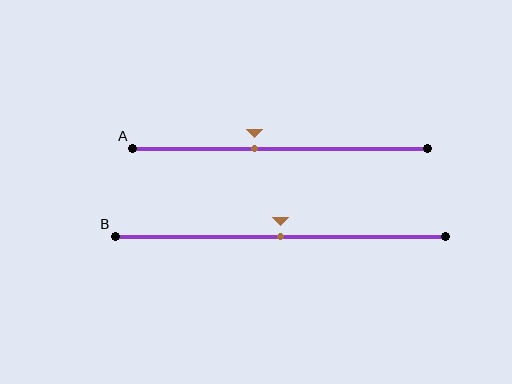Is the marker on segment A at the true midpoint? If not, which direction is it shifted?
No, the marker on segment A is shifted to the left by about 9% of the segment length.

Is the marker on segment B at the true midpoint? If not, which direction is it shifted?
Yes, the marker on segment B is at the true midpoint.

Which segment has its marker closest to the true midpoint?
Segment B has its marker closest to the true midpoint.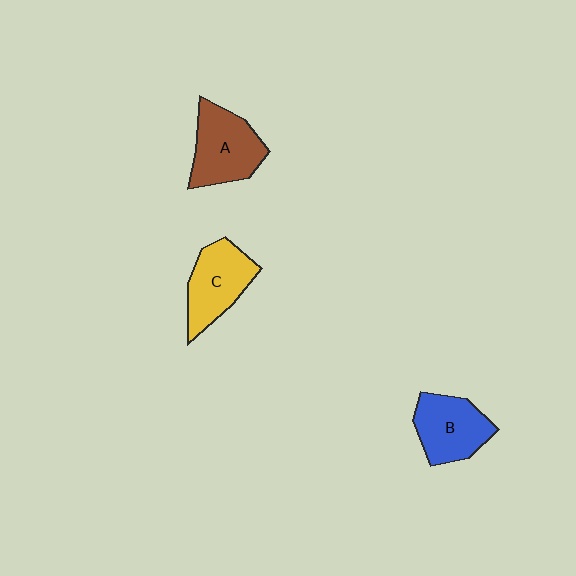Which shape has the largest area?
Shape A (brown).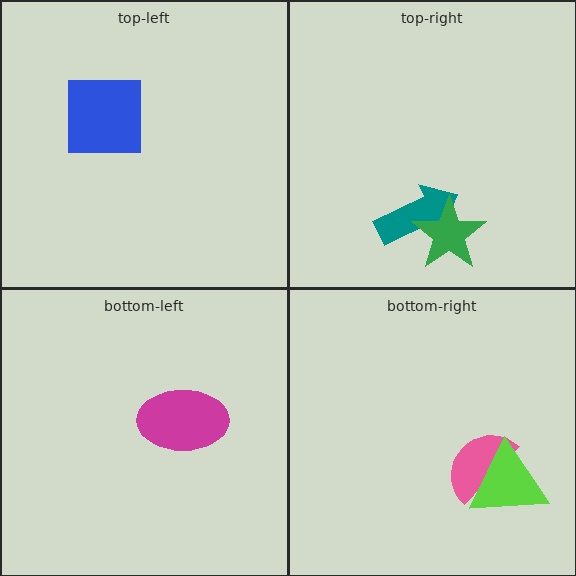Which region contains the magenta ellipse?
The bottom-left region.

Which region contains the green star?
The top-right region.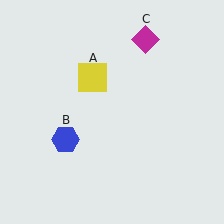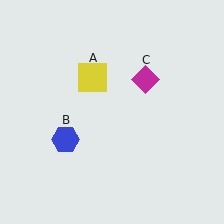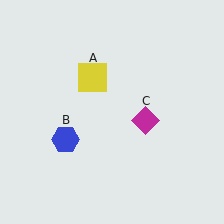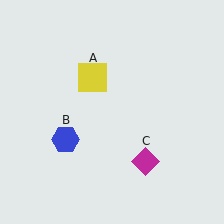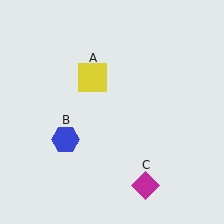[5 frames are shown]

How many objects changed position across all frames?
1 object changed position: magenta diamond (object C).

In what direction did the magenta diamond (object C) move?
The magenta diamond (object C) moved down.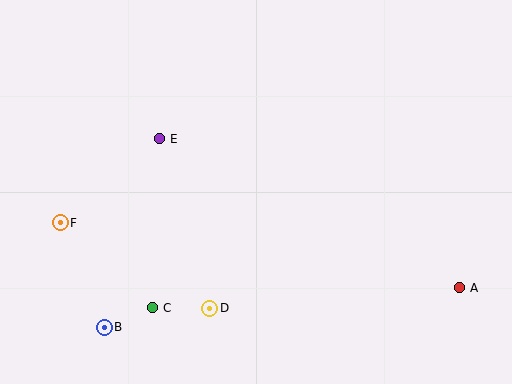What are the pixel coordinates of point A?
Point A is at (460, 288).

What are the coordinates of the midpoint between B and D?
The midpoint between B and D is at (157, 318).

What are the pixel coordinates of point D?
Point D is at (210, 308).